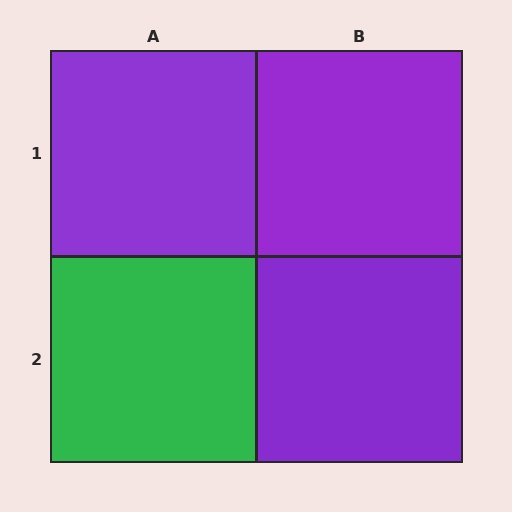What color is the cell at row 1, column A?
Purple.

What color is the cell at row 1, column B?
Purple.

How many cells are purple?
3 cells are purple.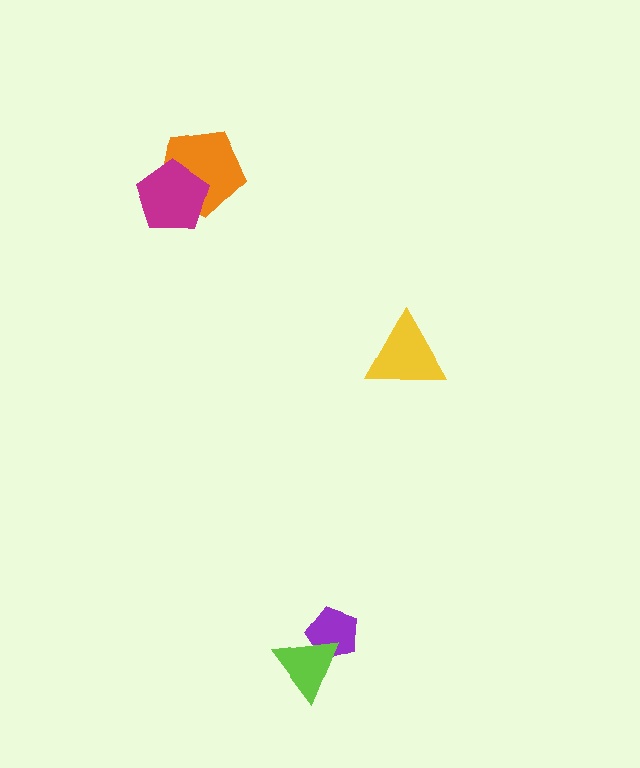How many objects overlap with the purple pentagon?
1 object overlaps with the purple pentagon.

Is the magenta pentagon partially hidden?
No, no other shape covers it.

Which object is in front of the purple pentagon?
The lime triangle is in front of the purple pentagon.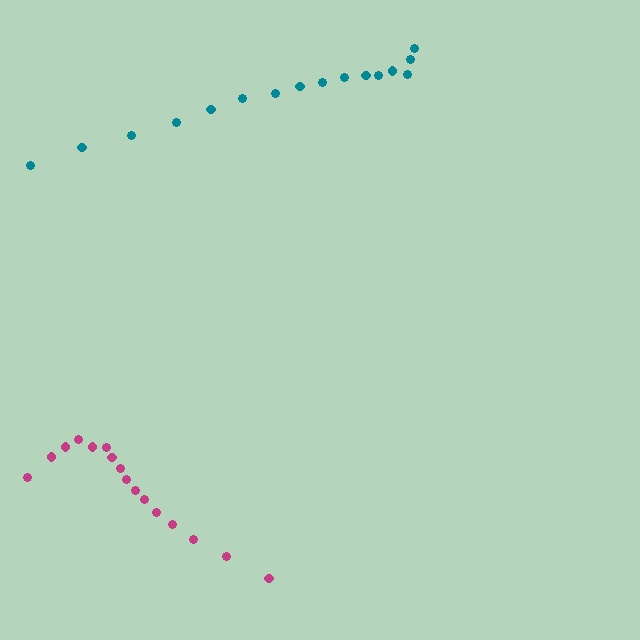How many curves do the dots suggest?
There are 2 distinct paths.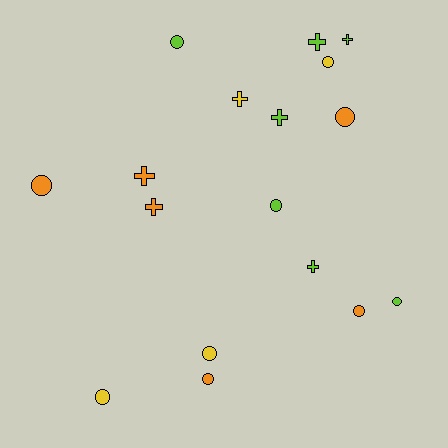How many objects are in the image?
There are 17 objects.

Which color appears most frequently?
Lime, with 7 objects.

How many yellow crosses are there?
There is 1 yellow cross.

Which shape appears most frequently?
Circle, with 10 objects.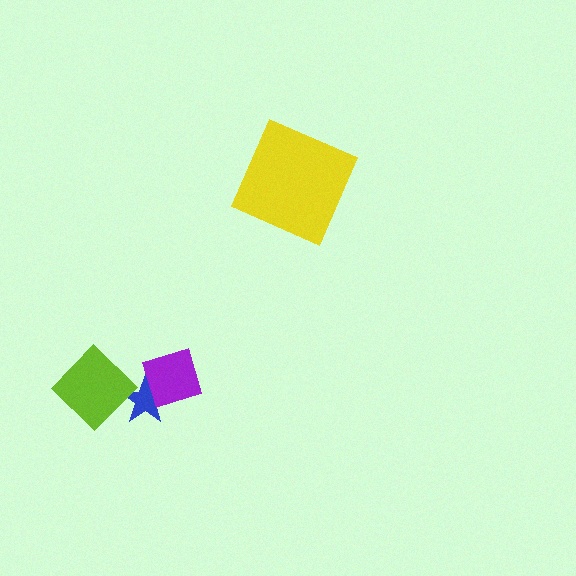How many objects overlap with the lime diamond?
1 object overlaps with the lime diamond.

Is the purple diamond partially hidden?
No, no other shape covers it.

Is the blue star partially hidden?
Yes, it is partially covered by another shape.